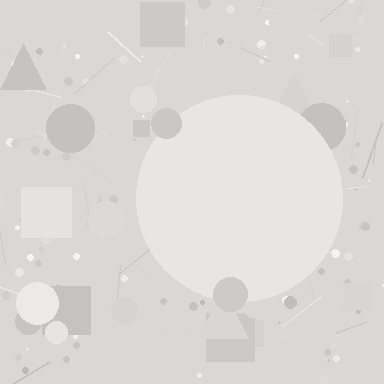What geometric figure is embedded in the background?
A circle is embedded in the background.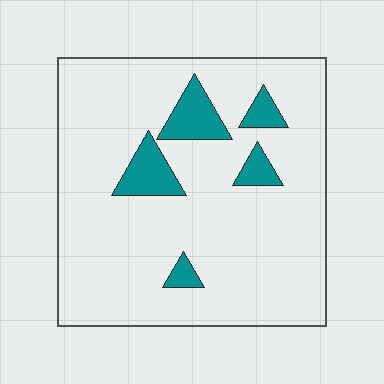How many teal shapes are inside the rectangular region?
5.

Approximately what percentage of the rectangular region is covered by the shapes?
Approximately 10%.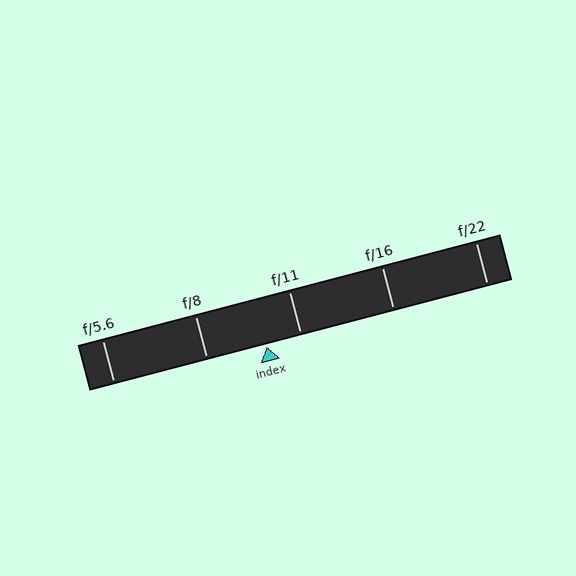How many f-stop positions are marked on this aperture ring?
There are 5 f-stop positions marked.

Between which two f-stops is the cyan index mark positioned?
The index mark is between f/8 and f/11.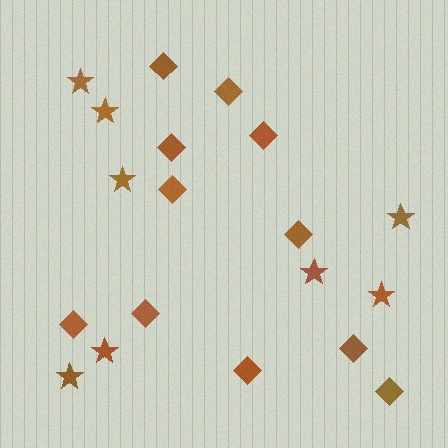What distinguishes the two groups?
There are 2 groups: one group of stars (8) and one group of diamonds (11).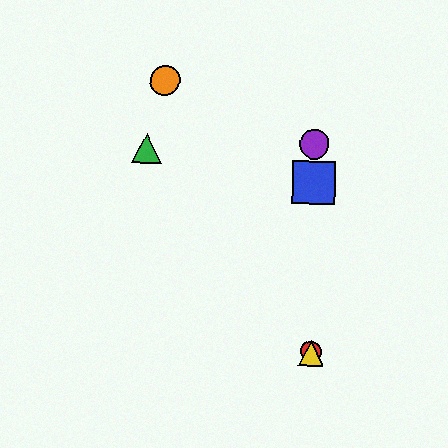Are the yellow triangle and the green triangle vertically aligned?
No, the yellow triangle is at x≈311 and the green triangle is at x≈147.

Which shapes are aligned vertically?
The red circle, the blue square, the yellow triangle, the purple circle are aligned vertically.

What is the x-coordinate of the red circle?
The red circle is at x≈311.